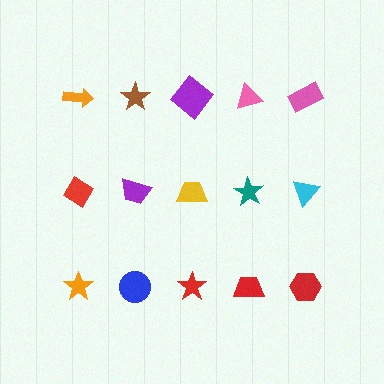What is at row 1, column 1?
An orange arrow.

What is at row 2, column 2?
A purple trapezoid.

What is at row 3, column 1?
An orange star.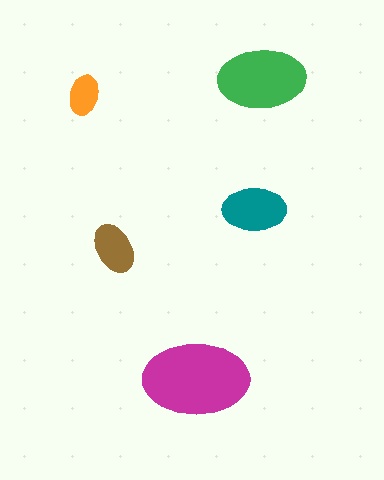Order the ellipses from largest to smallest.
the magenta one, the green one, the teal one, the brown one, the orange one.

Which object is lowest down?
The magenta ellipse is bottommost.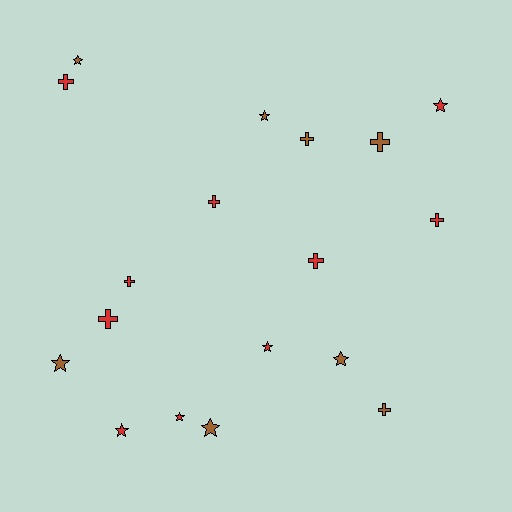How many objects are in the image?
There are 18 objects.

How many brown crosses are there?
There are 3 brown crosses.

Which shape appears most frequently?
Star, with 9 objects.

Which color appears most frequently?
Red, with 10 objects.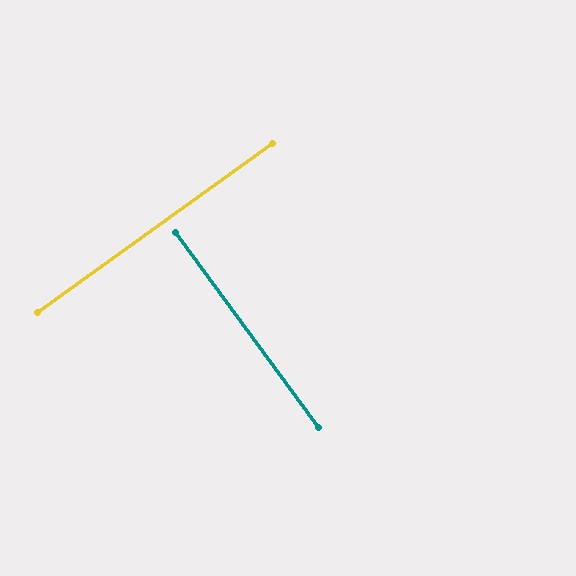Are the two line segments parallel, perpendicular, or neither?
Perpendicular — they meet at approximately 89°.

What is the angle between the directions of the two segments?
Approximately 89 degrees.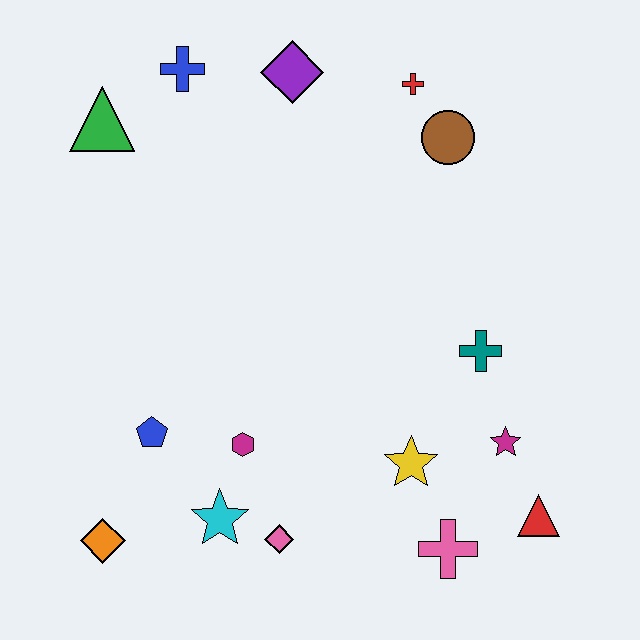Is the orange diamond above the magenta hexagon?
No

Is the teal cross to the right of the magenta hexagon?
Yes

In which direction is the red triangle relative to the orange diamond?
The red triangle is to the right of the orange diamond.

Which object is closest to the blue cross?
The green triangle is closest to the blue cross.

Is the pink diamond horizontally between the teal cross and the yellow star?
No